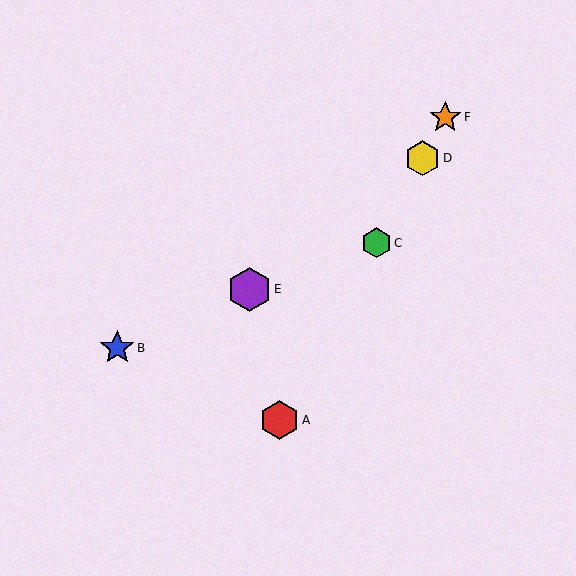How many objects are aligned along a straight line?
4 objects (A, C, D, F) are aligned along a straight line.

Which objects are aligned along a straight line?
Objects A, C, D, F are aligned along a straight line.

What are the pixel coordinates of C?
Object C is at (377, 243).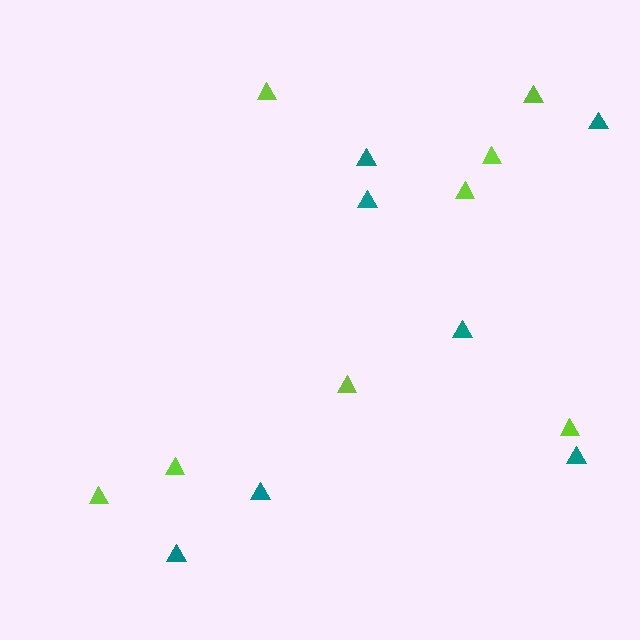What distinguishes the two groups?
There are 2 groups: one group of lime triangles (8) and one group of teal triangles (7).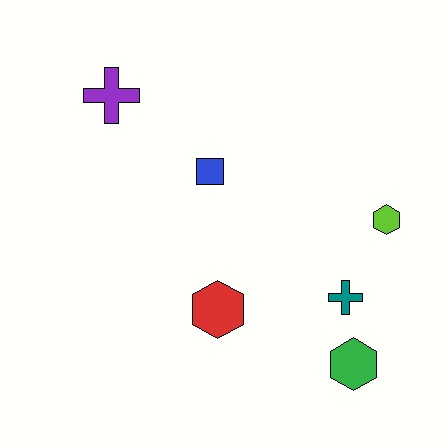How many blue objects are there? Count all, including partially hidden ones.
There is 1 blue object.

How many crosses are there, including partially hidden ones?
There are 2 crosses.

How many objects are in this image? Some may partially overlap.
There are 6 objects.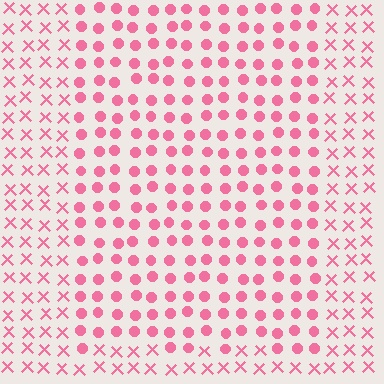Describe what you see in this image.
The image is filled with small pink elements arranged in a uniform grid. A rectangle-shaped region contains circles, while the surrounding area contains X marks. The boundary is defined purely by the change in element shape.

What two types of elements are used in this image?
The image uses circles inside the rectangle region and X marks outside it.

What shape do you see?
I see a rectangle.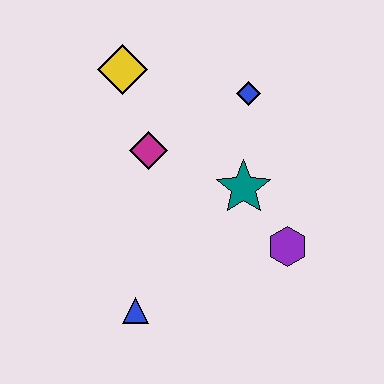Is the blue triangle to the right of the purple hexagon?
No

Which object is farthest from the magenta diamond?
The purple hexagon is farthest from the magenta diamond.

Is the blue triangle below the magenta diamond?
Yes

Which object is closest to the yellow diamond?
The magenta diamond is closest to the yellow diamond.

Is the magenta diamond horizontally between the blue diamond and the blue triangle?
Yes